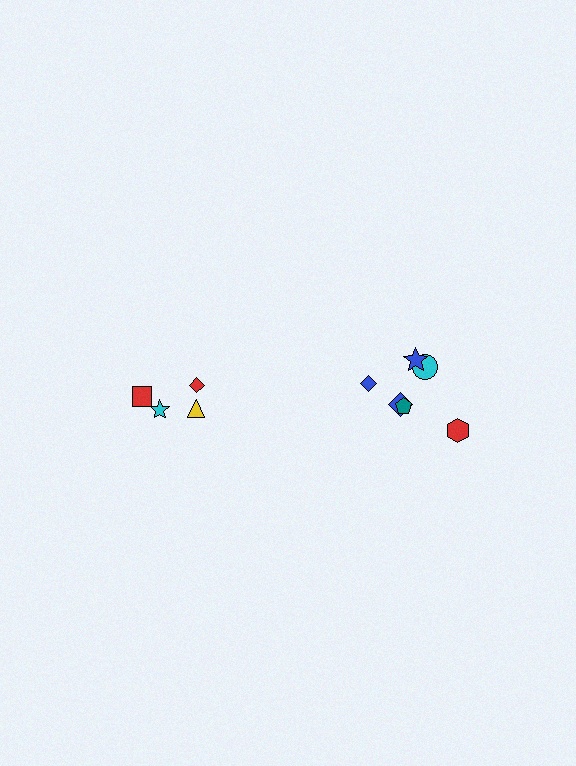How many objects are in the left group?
There are 4 objects.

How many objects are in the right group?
There are 6 objects.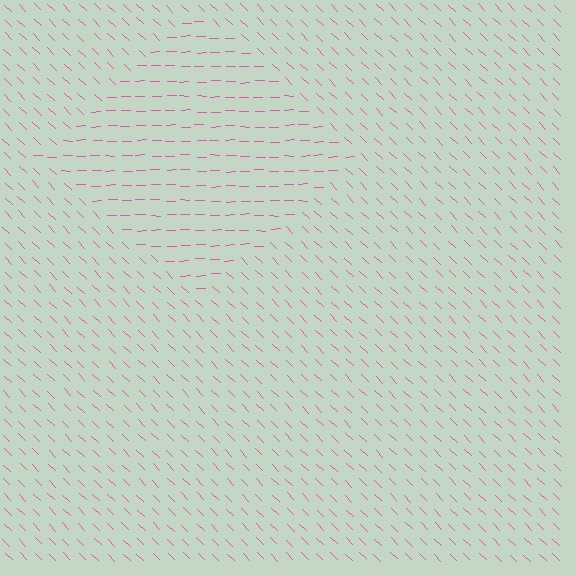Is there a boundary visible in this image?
Yes, there is a texture boundary formed by a change in line orientation.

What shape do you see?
I see a diamond.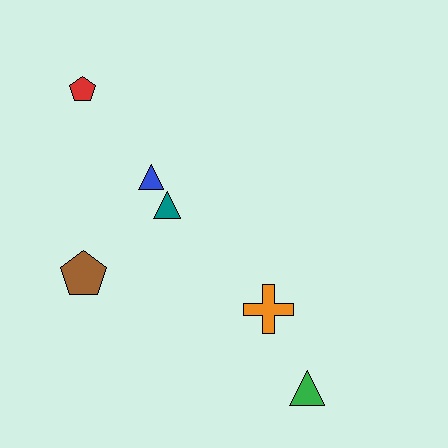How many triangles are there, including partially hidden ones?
There are 3 triangles.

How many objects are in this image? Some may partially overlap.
There are 6 objects.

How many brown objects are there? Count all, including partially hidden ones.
There is 1 brown object.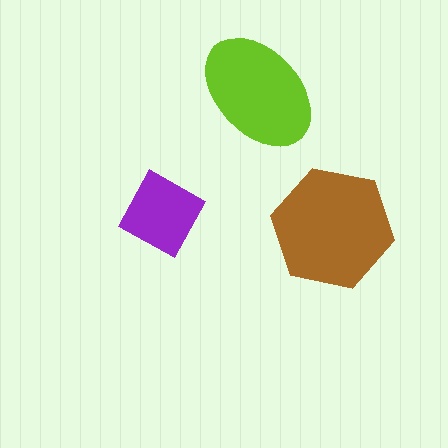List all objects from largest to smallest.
The brown hexagon, the lime ellipse, the purple diamond.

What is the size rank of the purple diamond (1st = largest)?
3rd.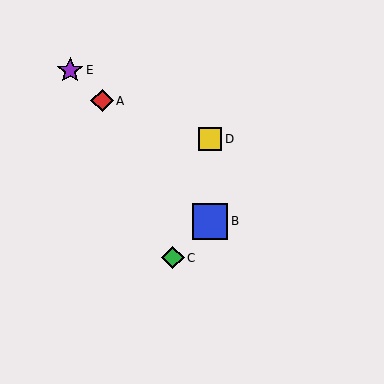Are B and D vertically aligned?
Yes, both are at x≈210.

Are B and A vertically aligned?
No, B is at x≈210 and A is at x≈102.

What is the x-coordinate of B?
Object B is at x≈210.